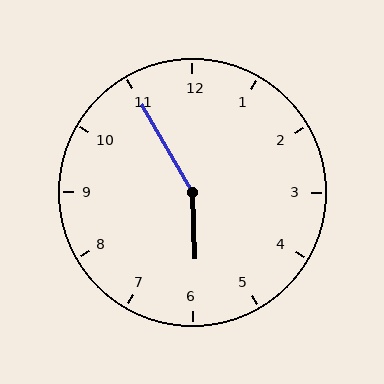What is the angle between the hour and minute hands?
Approximately 152 degrees.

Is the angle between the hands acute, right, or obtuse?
It is obtuse.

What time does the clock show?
5:55.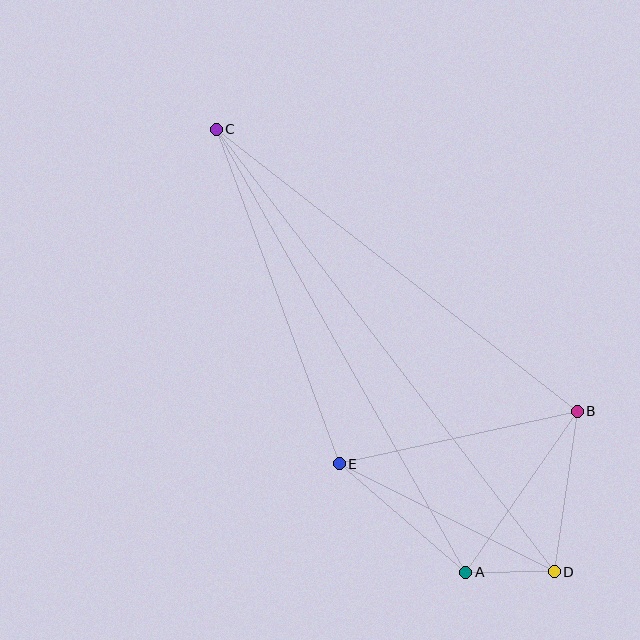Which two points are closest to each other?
Points A and D are closest to each other.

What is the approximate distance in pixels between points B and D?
The distance between B and D is approximately 162 pixels.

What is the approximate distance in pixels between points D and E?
The distance between D and E is approximately 240 pixels.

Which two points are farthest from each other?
Points C and D are farthest from each other.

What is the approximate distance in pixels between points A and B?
The distance between A and B is approximately 196 pixels.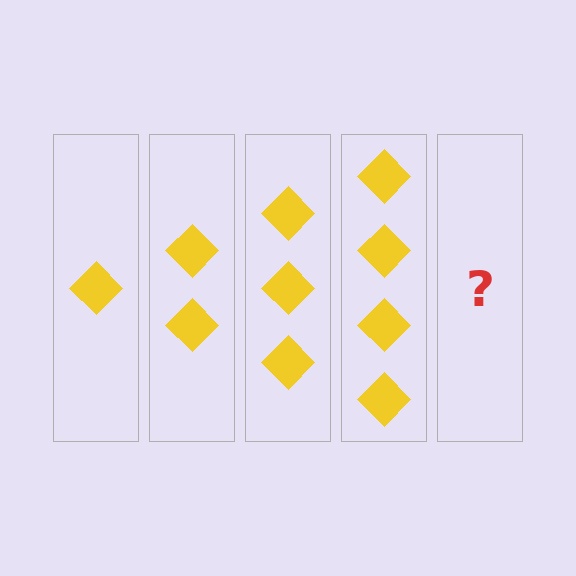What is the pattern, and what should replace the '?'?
The pattern is that each step adds one more diamond. The '?' should be 5 diamonds.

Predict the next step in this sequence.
The next step is 5 diamonds.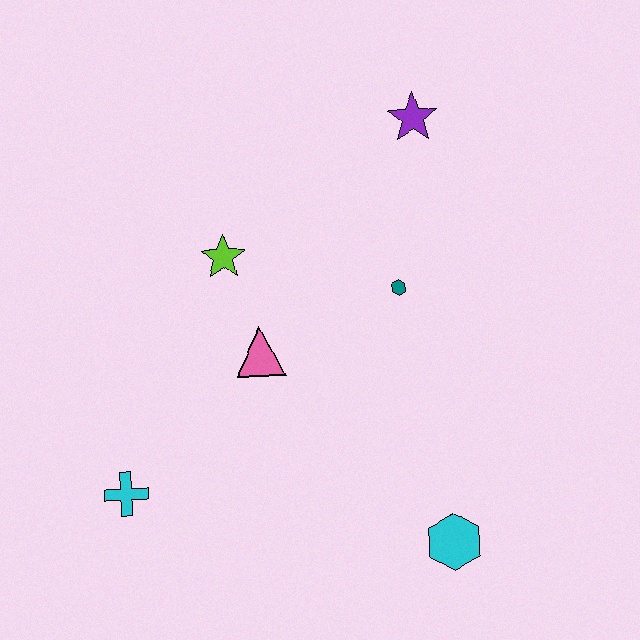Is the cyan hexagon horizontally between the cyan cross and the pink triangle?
No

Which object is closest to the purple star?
The teal hexagon is closest to the purple star.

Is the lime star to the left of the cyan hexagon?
Yes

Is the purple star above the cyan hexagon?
Yes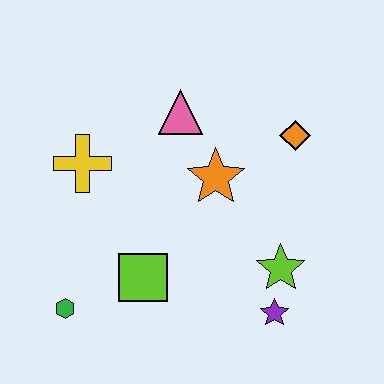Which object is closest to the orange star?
The pink triangle is closest to the orange star.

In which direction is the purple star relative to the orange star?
The purple star is below the orange star.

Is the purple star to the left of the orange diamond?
Yes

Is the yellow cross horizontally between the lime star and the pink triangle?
No